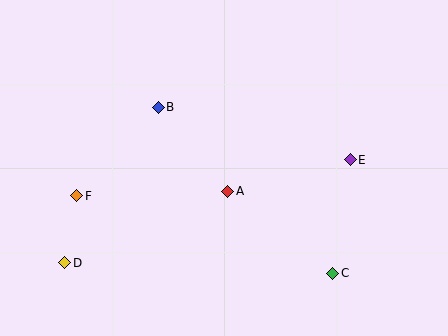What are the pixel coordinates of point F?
Point F is at (77, 196).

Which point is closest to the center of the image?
Point A at (228, 191) is closest to the center.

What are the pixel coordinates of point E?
Point E is at (350, 160).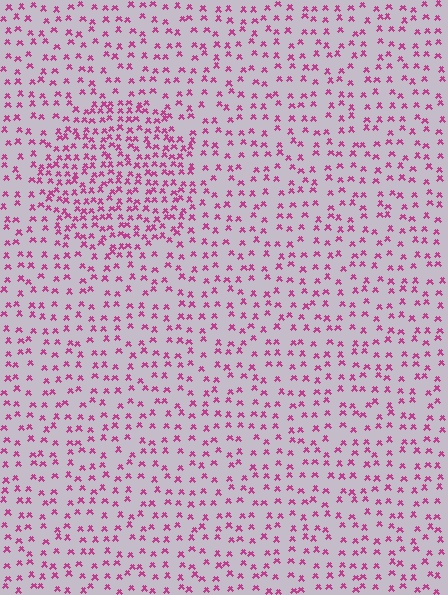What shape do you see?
I see a circle.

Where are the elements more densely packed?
The elements are more densely packed inside the circle boundary.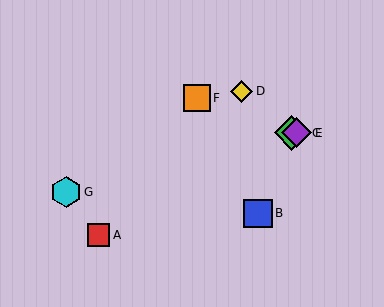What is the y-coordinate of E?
Object E is at y≈133.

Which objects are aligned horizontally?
Objects C, E are aligned horizontally.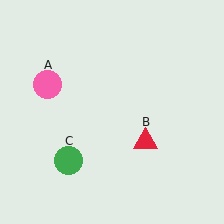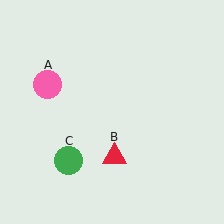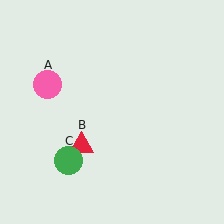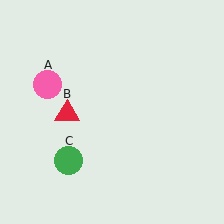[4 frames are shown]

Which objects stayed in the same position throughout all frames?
Pink circle (object A) and green circle (object C) remained stationary.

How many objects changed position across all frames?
1 object changed position: red triangle (object B).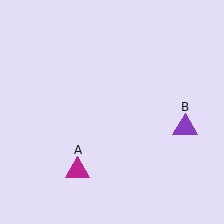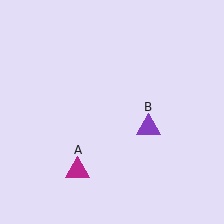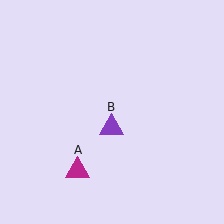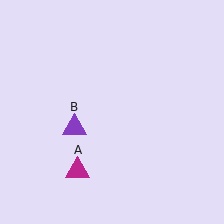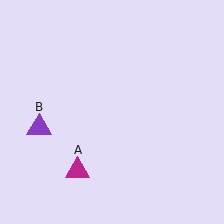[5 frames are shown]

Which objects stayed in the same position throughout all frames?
Magenta triangle (object A) remained stationary.